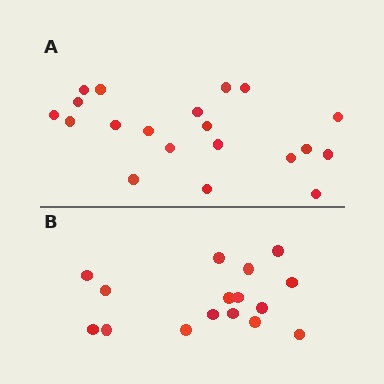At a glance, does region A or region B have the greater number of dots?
Region A (the top region) has more dots.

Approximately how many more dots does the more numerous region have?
Region A has about 4 more dots than region B.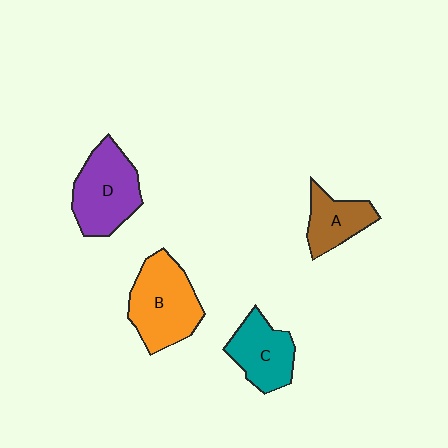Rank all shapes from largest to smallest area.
From largest to smallest: B (orange), D (purple), C (teal), A (brown).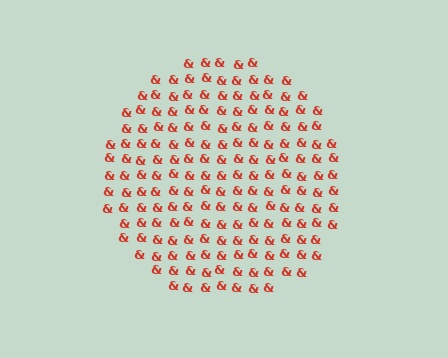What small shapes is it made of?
It is made of small ampersands.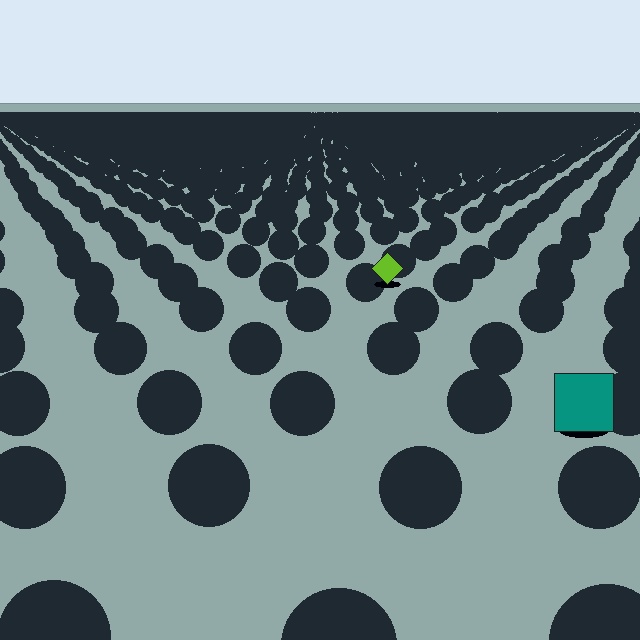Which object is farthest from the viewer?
The lime diamond is farthest from the viewer. It appears smaller and the ground texture around it is denser.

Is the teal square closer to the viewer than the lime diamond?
Yes. The teal square is closer — you can tell from the texture gradient: the ground texture is coarser near it.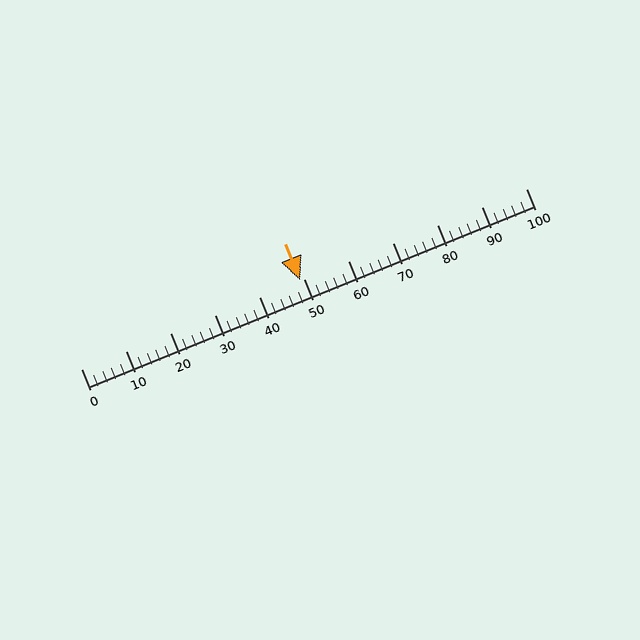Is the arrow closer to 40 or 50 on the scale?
The arrow is closer to 50.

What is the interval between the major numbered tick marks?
The major tick marks are spaced 10 units apart.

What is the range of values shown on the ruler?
The ruler shows values from 0 to 100.